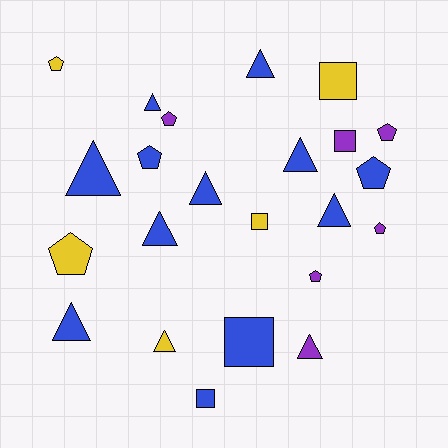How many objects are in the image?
There are 23 objects.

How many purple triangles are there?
There is 1 purple triangle.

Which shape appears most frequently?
Triangle, with 10 objects.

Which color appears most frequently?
Blue, with 12 objects.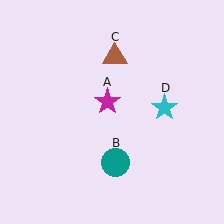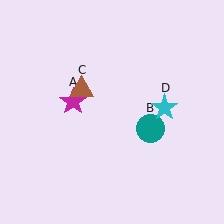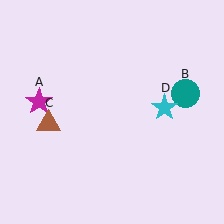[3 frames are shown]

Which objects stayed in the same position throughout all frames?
Cyan star (object D) remained stationary.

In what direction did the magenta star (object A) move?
The magenta star (object A) moved left.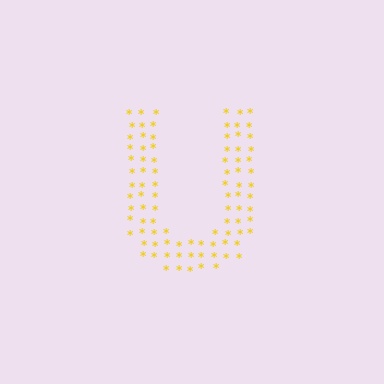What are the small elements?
The small elements are asterisks.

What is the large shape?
The large shape is the letter U.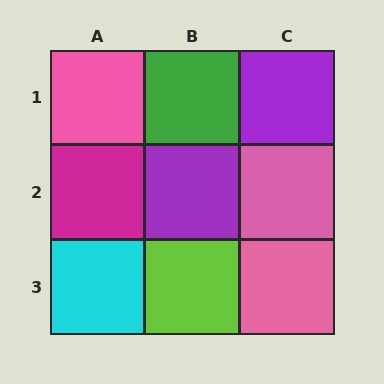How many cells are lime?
1 cell is lime.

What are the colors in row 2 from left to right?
Magenta, purple, pink.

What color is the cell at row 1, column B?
Green.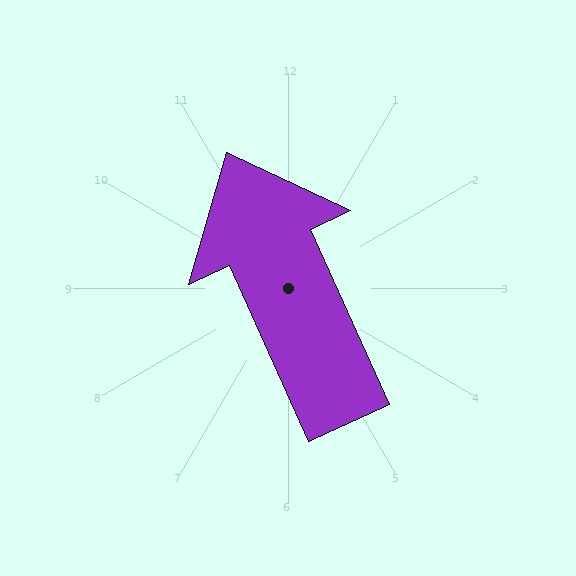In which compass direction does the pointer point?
Northwest.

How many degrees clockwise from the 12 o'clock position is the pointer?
Approximately 336 degrees.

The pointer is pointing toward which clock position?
Roughly 11 o'clock.